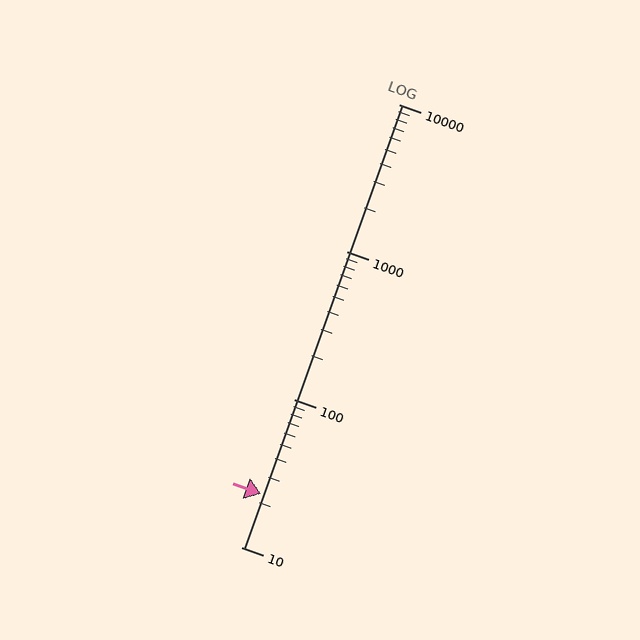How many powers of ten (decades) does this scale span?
The scale spans 3 decades, from 10 to 10000.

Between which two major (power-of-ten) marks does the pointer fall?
The pointer is between 10 and 100.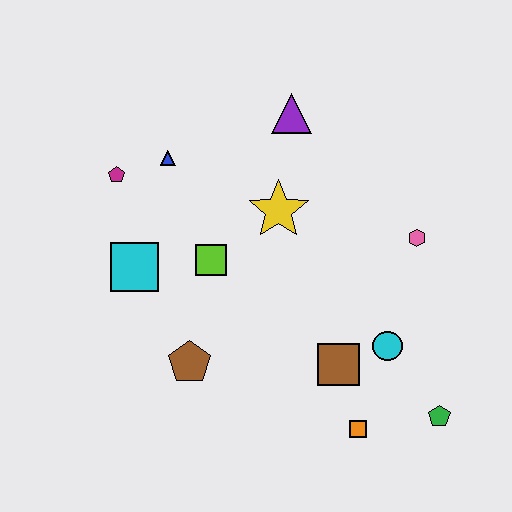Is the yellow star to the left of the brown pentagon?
No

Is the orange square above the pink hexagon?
No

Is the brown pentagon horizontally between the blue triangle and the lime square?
Yes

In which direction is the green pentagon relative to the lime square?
The green pentagon is to the right of the lime square.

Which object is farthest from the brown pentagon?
The purple triangle is farthest from the brown pentagon.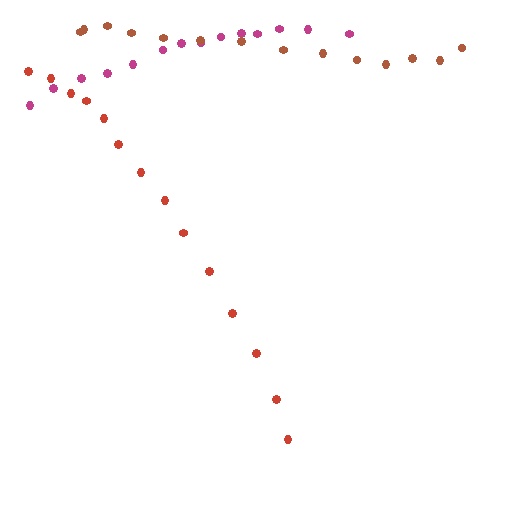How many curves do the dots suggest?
There are 3 distinct paths.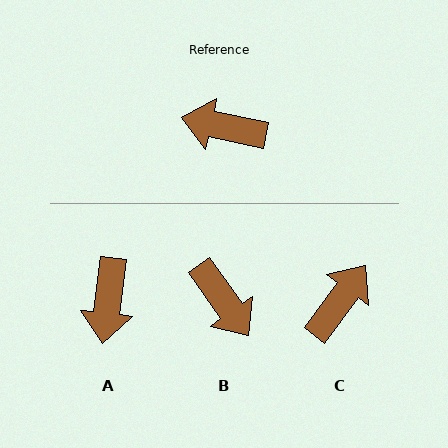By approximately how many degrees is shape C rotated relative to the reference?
Approximately 114 degrees clockwise.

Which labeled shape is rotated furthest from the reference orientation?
B, about 137 degrees away.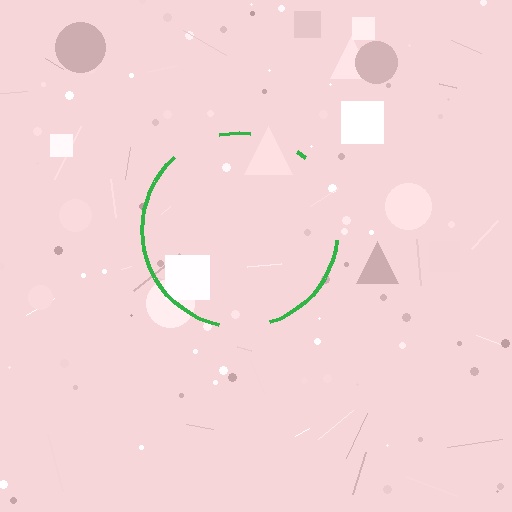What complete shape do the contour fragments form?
The contour fragments form a circle.